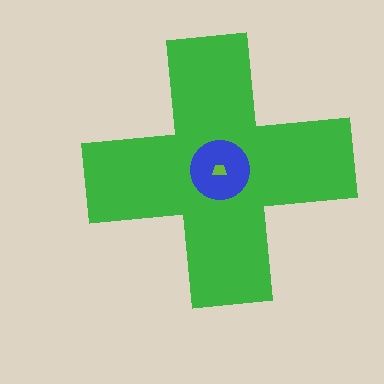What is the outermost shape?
The green cross.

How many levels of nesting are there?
3.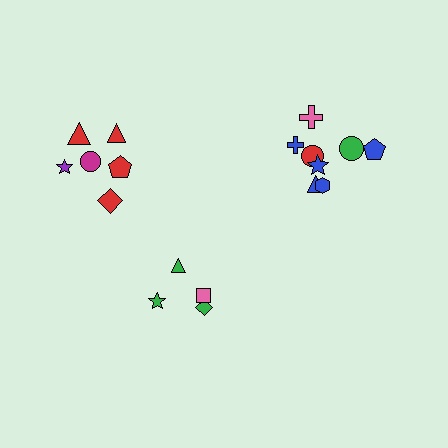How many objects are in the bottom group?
There are 4 objects.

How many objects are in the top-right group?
There are 8 objects.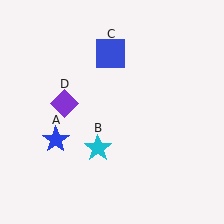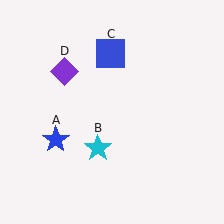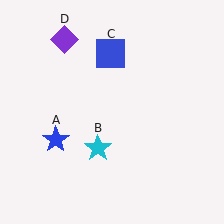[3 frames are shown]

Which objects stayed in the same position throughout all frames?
Blue star (object A) and cyan star (object B) and blue square (object C) remained stationary.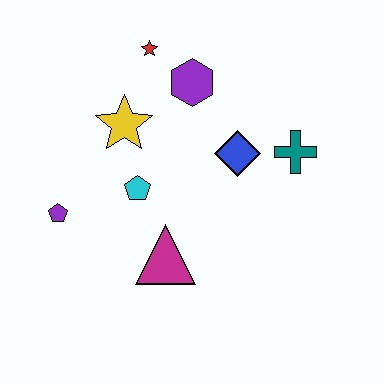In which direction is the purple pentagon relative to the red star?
The purple pentagon is below the red star.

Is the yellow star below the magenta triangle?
No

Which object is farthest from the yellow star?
The teal cross is farthest from the yellow star.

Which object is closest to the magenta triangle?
The cyan pentagon is closest to the magenta triangle.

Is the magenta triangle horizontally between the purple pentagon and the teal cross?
Yes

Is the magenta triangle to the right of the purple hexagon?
No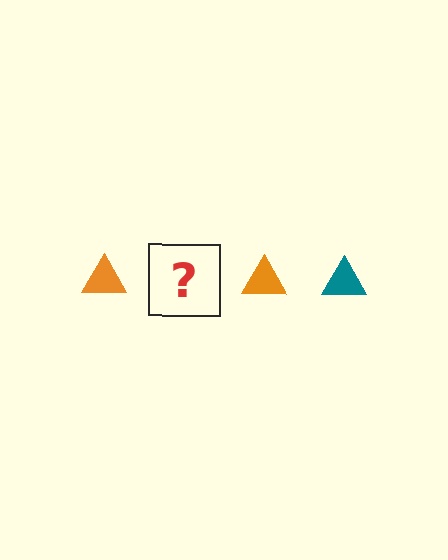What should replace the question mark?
The question mark should be replaced with a teal triangle.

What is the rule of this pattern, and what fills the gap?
The rule is that the pattern cycles through orange, teal triangles. The gap should be filled with a teal triangle.